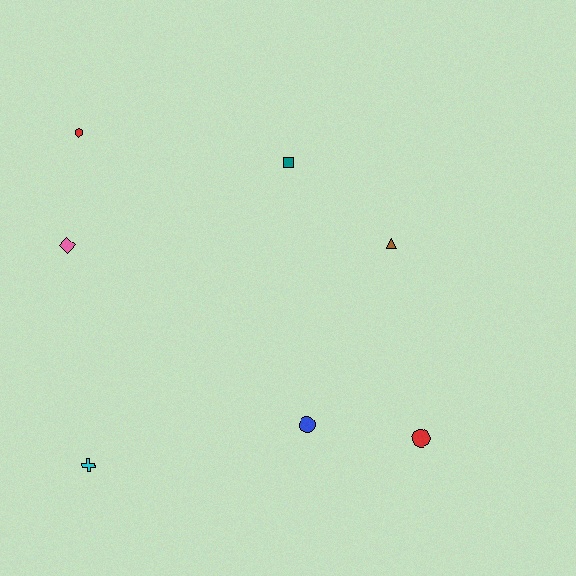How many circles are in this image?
There are 2 circles.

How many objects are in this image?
There are 7 objects.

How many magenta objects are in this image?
There are no magenta objects.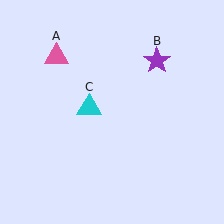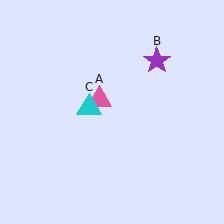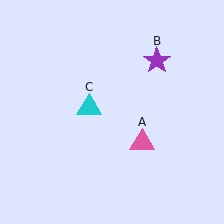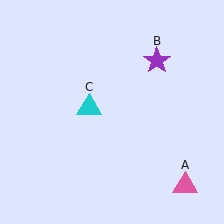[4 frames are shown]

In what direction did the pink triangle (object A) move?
The pink triangle (object A) moved down and to the right.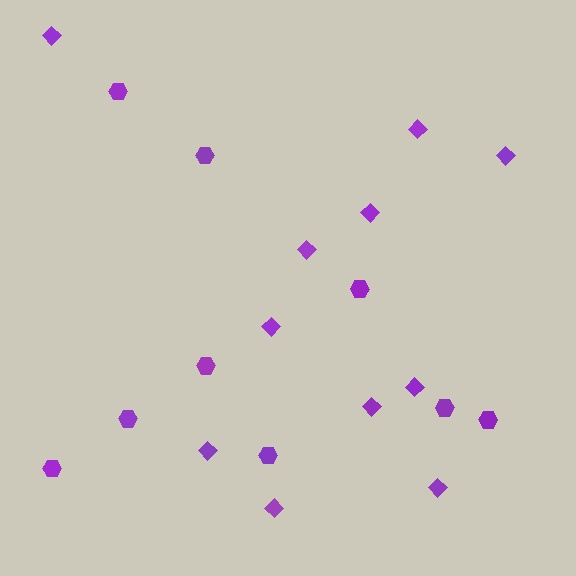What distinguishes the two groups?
There are 2 groups: one group of diamonds (11) and one group of hexagons (9).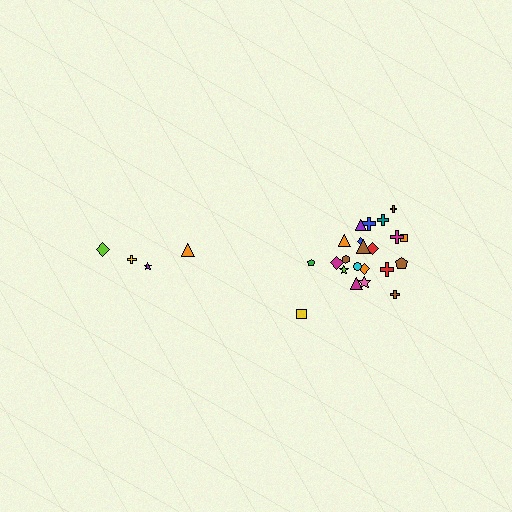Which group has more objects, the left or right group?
The right group.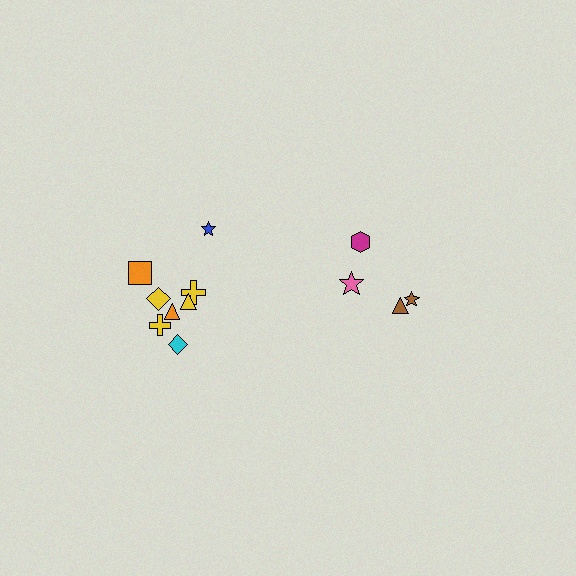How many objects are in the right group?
There are 4 objects.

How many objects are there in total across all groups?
There are 12 objects.